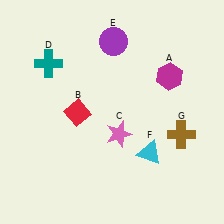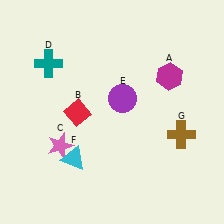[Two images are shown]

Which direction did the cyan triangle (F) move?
The cyan triangle (F) moved left.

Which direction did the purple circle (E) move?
The purple circle (E) moved down.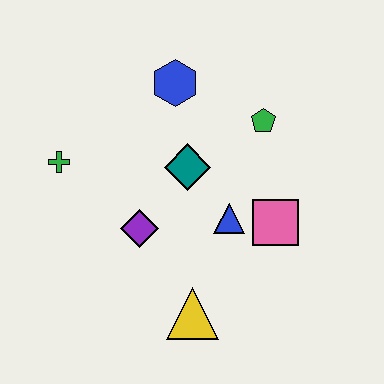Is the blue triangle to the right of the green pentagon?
No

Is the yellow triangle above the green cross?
No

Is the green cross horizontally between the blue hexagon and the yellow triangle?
No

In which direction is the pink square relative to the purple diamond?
The pink square is to the right of the purple diamond.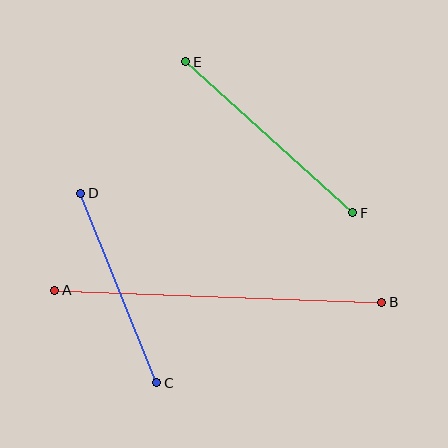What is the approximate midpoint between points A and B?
The midpoint is at approximately (218, 296) pixels.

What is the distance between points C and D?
The distance is approximately 204 pixels.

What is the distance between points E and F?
The distance is approximately 225 pixels.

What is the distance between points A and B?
The distance is approximately 328 pixels.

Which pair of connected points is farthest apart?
Points A and B are farthest apart.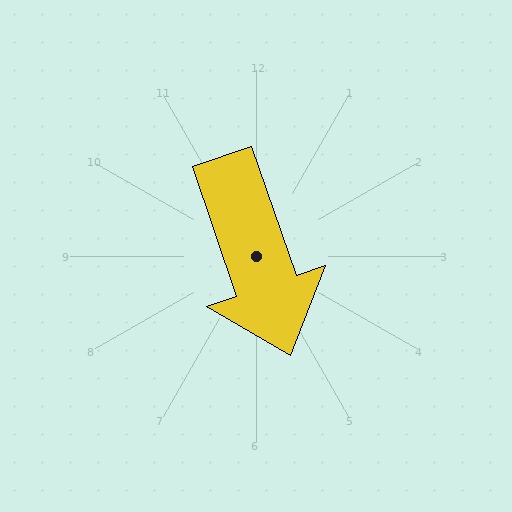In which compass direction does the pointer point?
South.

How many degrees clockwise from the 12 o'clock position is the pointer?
Approximately 161 degrees.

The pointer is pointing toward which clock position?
Roughly 5 o'clock.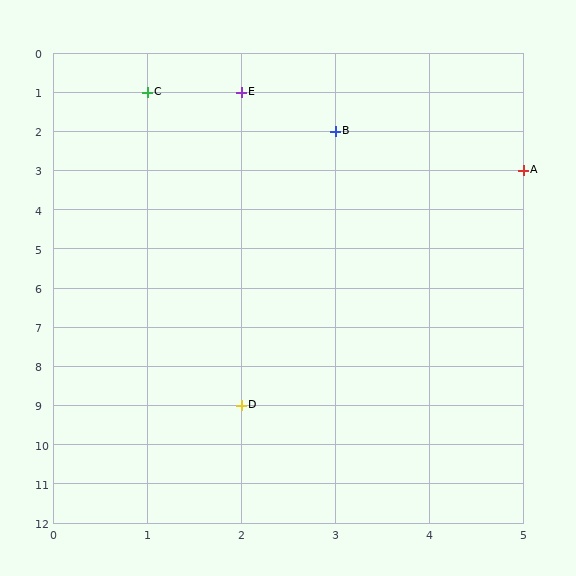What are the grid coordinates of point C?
Point C is at grid coordinates (1, 1).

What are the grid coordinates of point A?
Point A is at grid coordinates (5, 3).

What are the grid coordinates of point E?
Point E is at grid coordinates (2, 1).